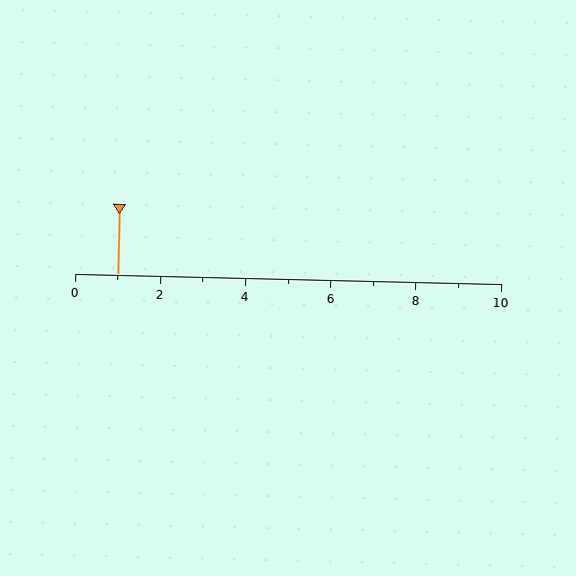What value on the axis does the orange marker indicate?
The marker indicates approximately 1.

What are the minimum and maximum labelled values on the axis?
The axis runs from 0 to 10.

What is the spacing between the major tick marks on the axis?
The major ticks are spaced 2 apart.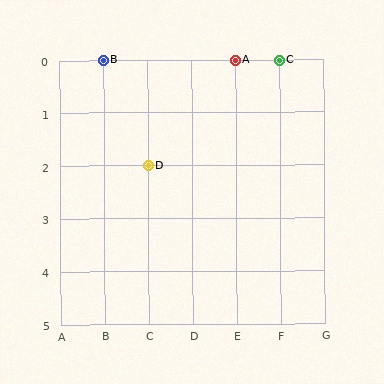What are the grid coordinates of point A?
Point A is at grid coordinates (E, 0).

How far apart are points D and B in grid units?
Points D and B are 1 column and 2 rows apart (about 2.2 grid units diagonally).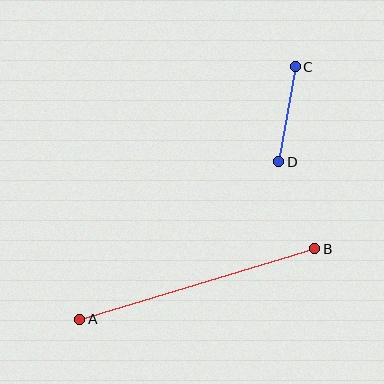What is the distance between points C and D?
The distance is approximately 96 pixels.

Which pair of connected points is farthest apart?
Points A and B are farthest apart.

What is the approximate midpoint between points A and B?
The midpoint is at approximately (197, 284) pixels.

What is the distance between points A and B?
The distance is approximately 245 pixels.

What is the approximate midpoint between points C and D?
The midpoint is at approximately (287, 114) pixels.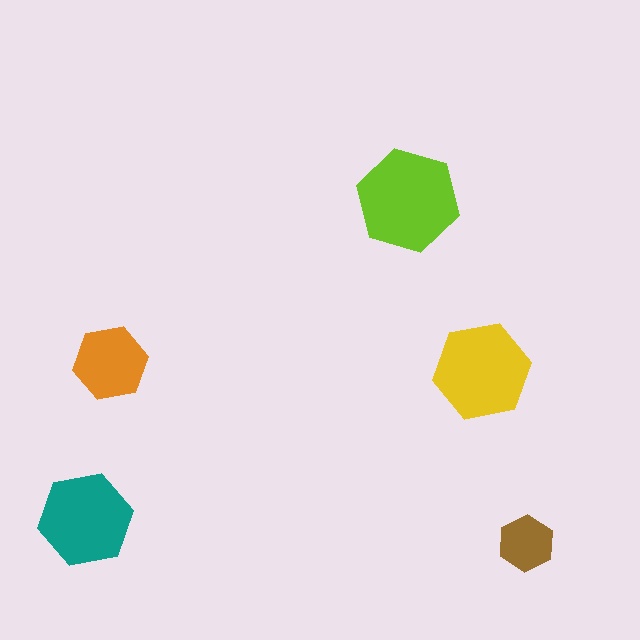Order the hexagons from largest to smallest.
the lime one, the yellow one, the teal one, the orange one, the brown one.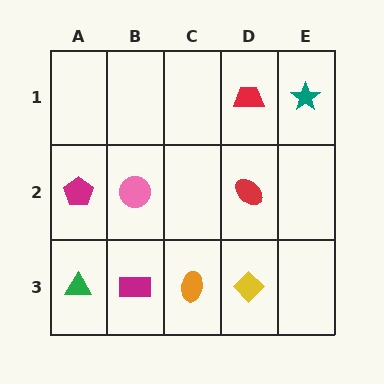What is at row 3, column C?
An orange ellipse.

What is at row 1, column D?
A red trapezoid.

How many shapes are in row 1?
2 shapes.